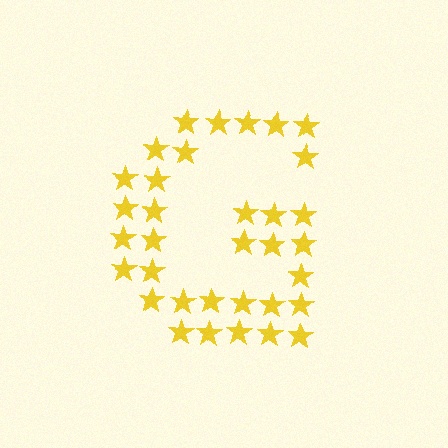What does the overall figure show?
The overall figure shows the letter G.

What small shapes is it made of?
It is made of small stars.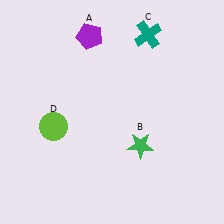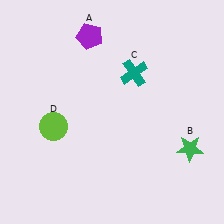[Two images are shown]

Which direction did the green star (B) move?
The green star (B) moved right.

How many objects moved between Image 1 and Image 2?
2 objects moved between the two images.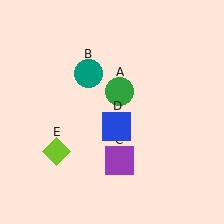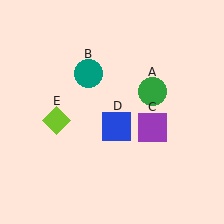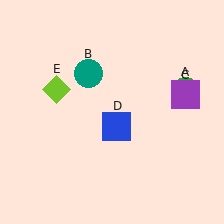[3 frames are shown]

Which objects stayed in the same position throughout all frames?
Teal circle (object B) and blue square (object D) remained stationary.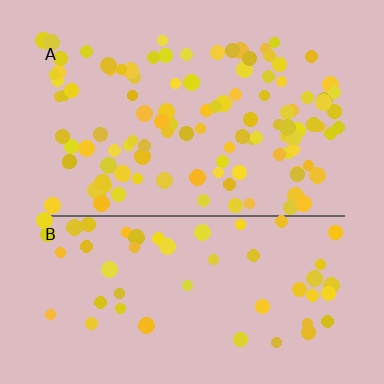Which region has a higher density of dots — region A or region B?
A (the top).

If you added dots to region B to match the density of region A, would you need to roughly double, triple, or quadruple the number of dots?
Approximately double.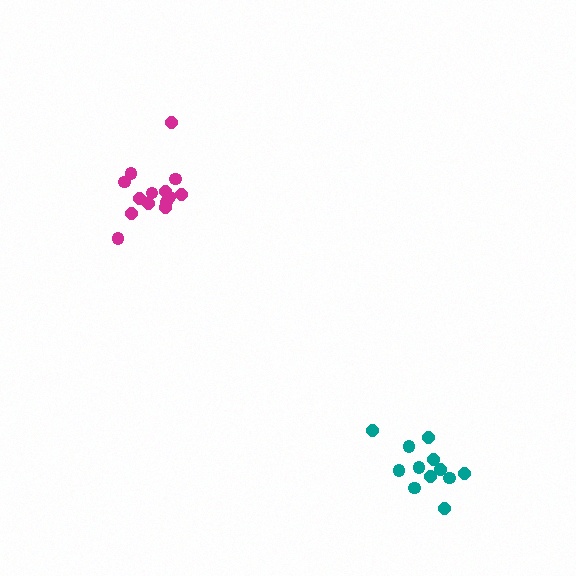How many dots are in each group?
Group 1: 14 dots, Group 2: 12 dots (26 total).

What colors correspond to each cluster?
The clusters are colored: magenta, teal.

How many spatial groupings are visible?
There are 2 spatial groupings.